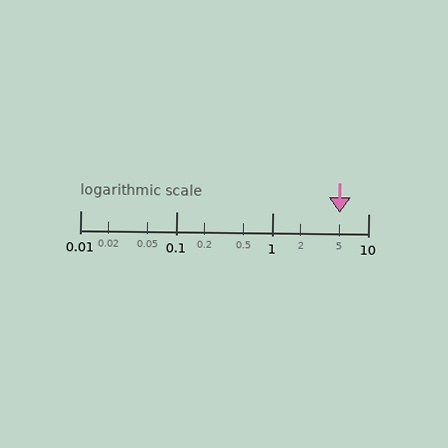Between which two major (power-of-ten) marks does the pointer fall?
The pointer is between 1 and 10.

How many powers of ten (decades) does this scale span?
The scale spans 3 decades, from 0.01 to 10.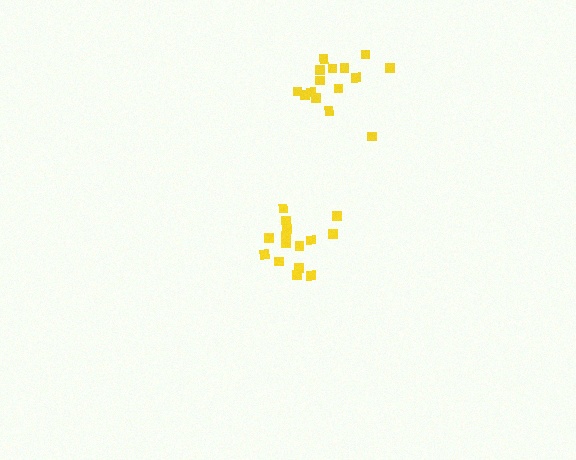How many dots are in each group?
Group 1: 15 dots, Group 2: 16 dots (31 total).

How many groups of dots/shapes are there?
There are 2 groups.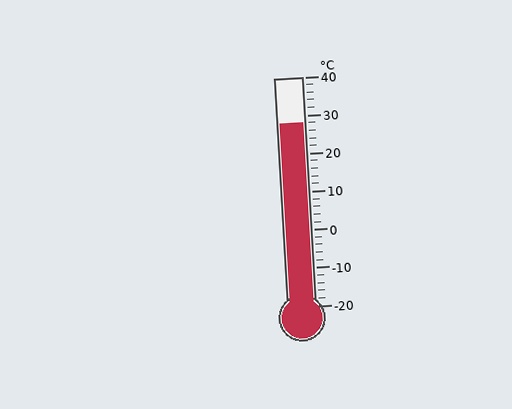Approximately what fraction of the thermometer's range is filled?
The thermometer is filled to approximately 80% of its range.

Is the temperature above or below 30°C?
The temperature is below 30°C.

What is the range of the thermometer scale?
The thermometer scale ranges from -20°C to 40°C.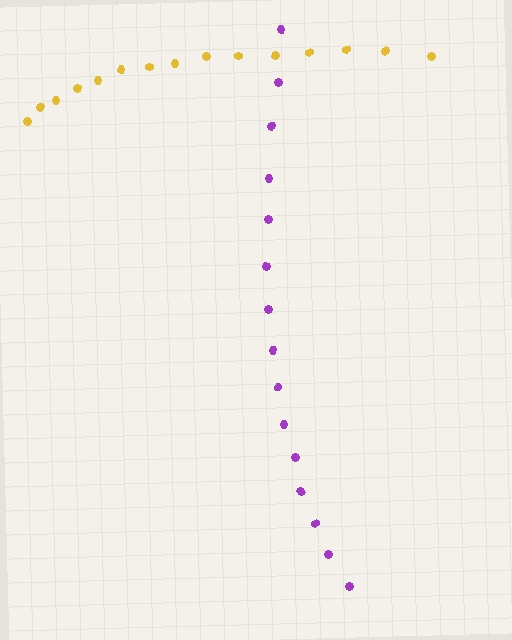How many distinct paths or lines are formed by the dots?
There are 2 distinct paths.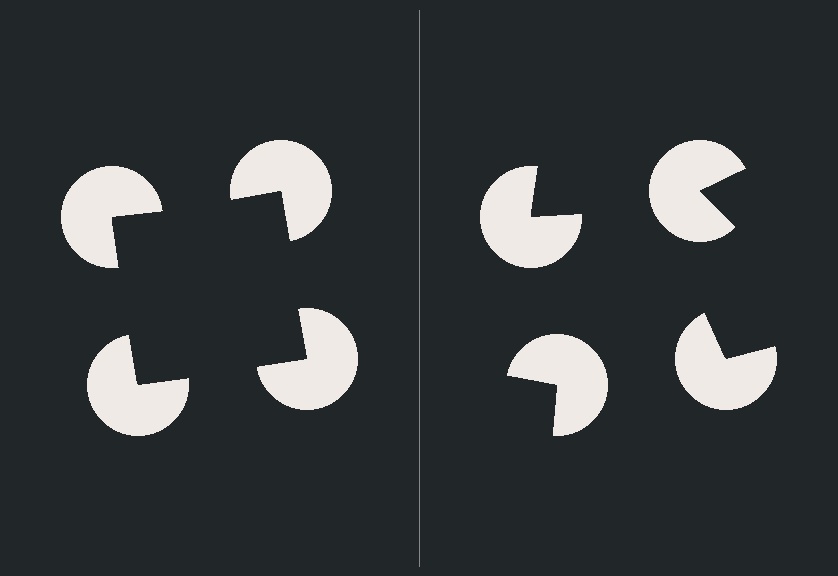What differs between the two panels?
The pac-man discs are positioned identically on both sides; only the wedge orientations differ. On the left they align to a square; on the right they are misaligned.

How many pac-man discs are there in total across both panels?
8 — 4 on each side.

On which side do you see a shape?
An illusory square appears on the left side. On the right side the wedge cuts are rotated, so no coherent shape forms.